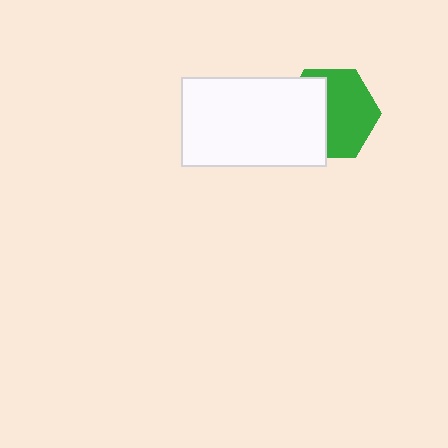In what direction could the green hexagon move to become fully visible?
The green hexagon could move right. That would shift it out from behind the white rectangle entirely.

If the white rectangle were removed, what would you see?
You would see the complete green hexagon.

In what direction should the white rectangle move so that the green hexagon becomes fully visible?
The white rectangle should move left. That is the shortest direction to clear the overlap and leave the green hexagon fully visible.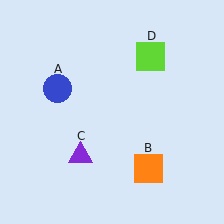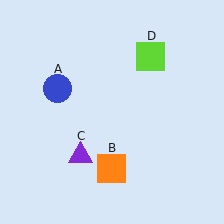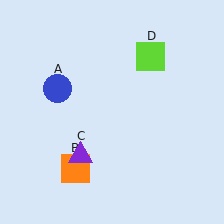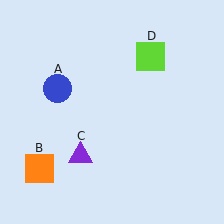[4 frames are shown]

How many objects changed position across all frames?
1 object changed position: orange square (object B).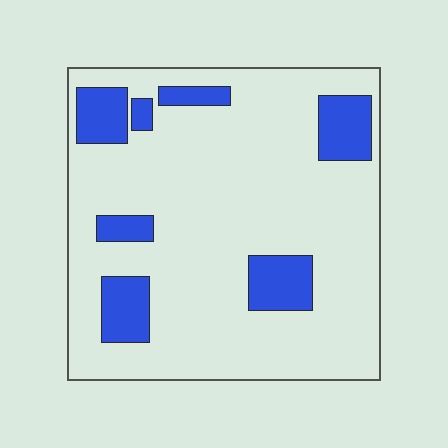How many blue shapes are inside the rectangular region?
7.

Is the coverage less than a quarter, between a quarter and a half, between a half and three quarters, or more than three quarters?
Less than a quarter.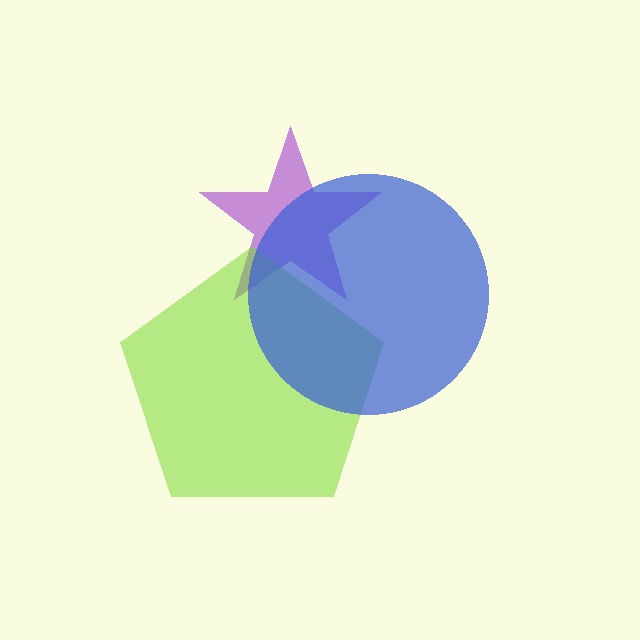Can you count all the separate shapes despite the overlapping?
Yes, there are 3 separate shapes.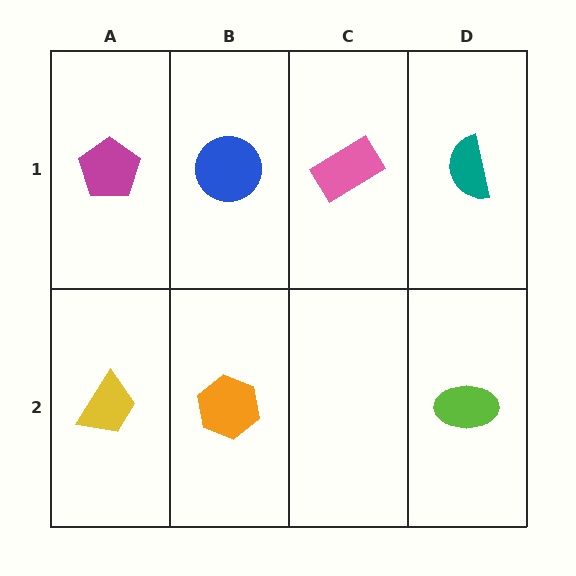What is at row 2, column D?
A lime ellipse.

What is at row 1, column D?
A teal semicircle.